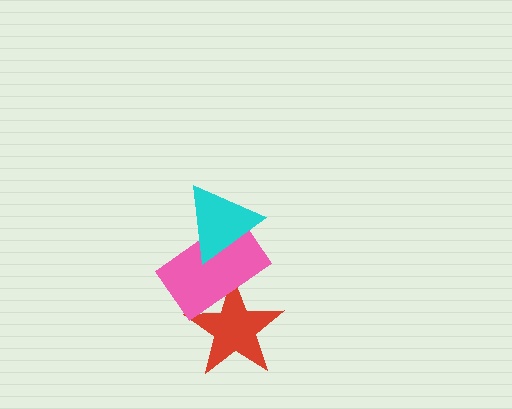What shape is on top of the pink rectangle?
The cyan triangle is on top of the pink rectangle.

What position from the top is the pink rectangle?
The pink rectangle is 2nd from the top.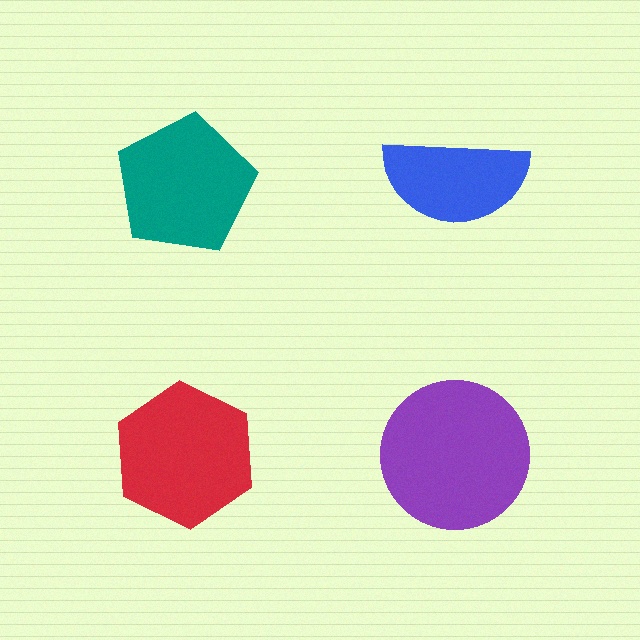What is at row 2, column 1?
A red hexagon.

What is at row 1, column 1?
A teal pentagon.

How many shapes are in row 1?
2 shapes.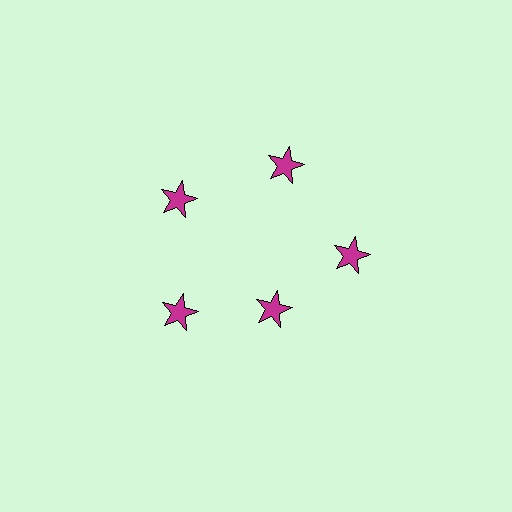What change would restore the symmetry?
The symmetry would be restored by moving it outward, back onto the ring so that all 5 stars sit at equal angles and equal distance from the center.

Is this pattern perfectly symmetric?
No. The 5 magenta stars are arranged in a ring, but one element near the 5 o'clock position is pulled inward toward the center, breaking the 5-fold rotational symmetry.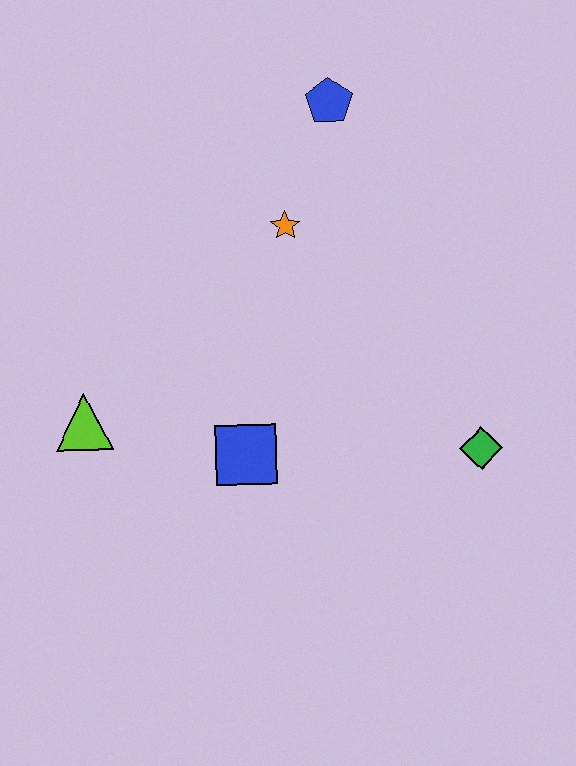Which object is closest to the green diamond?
The blue square is closest to the green diamond.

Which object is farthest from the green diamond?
The lime triangle is farthest from the green diamond.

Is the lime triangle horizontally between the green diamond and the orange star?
No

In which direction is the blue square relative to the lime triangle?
The blue square is to the right of the lime triangle.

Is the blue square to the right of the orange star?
No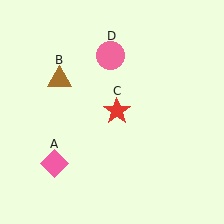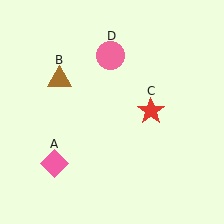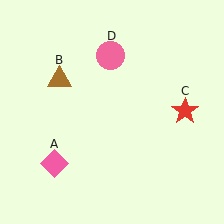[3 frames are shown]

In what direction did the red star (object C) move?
The red star (object C) moved right.